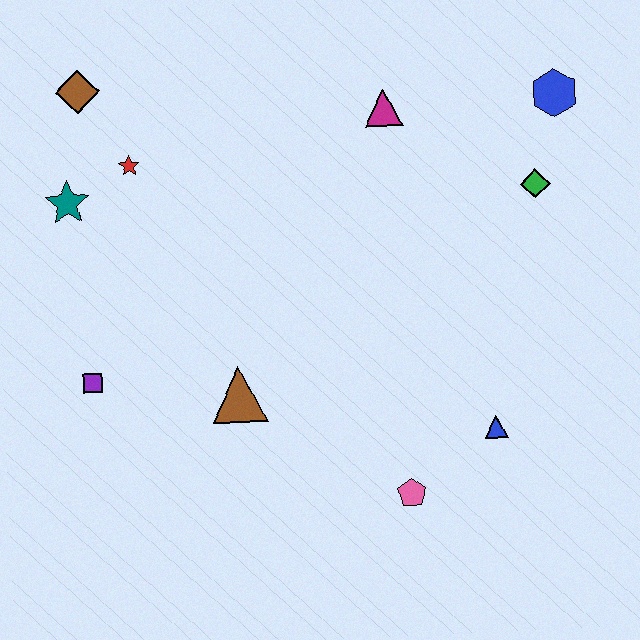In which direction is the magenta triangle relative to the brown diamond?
The magenta triangle is to the right of the brown diamond.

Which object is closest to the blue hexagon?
The green diamond is closest to the blue hexagon.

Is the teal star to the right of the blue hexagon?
No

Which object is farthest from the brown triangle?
The blue hexagon is farthest from the brown triangle.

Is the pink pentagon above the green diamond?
No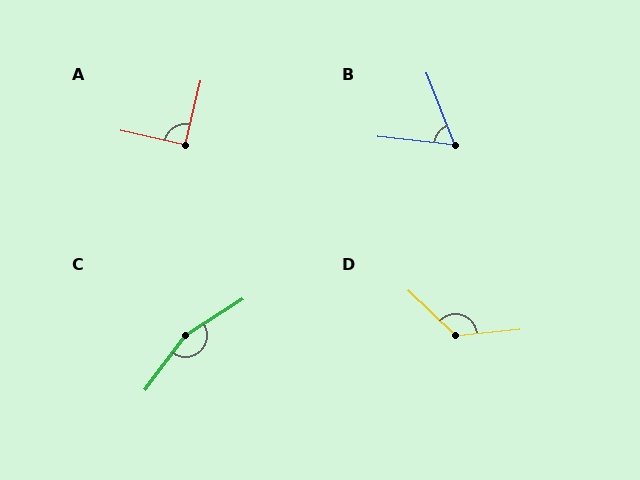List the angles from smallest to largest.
B (62°), A (90°), D (130°), C (159°).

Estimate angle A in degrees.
Approximately 90 degrees.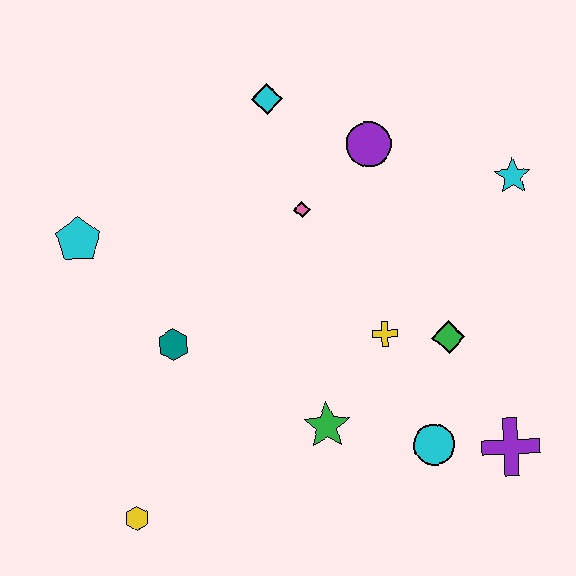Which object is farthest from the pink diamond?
The yellow hexagon is farthest from the pink diamond.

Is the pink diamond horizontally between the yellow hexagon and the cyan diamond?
No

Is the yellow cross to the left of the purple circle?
No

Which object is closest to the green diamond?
The yellow cross is closest to the green diamond.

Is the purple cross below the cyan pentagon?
Yes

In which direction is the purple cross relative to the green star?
The purple cross is to the right of the green star.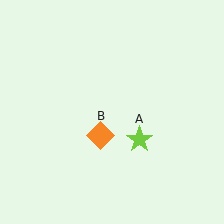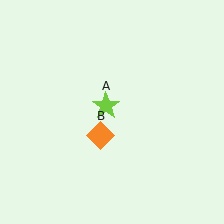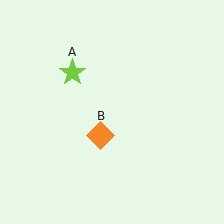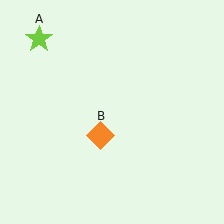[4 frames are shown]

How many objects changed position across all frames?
1 object changed position: lime star (object A).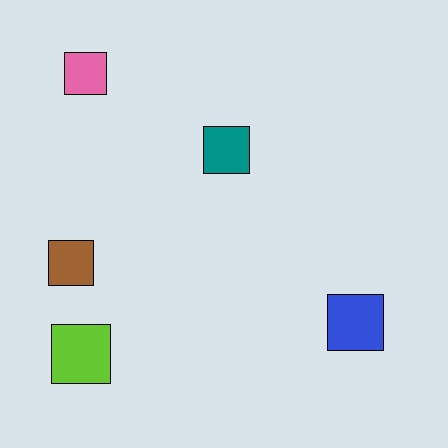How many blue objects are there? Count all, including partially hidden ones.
There is 1 blue object.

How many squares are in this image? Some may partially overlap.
There are 5 squares.